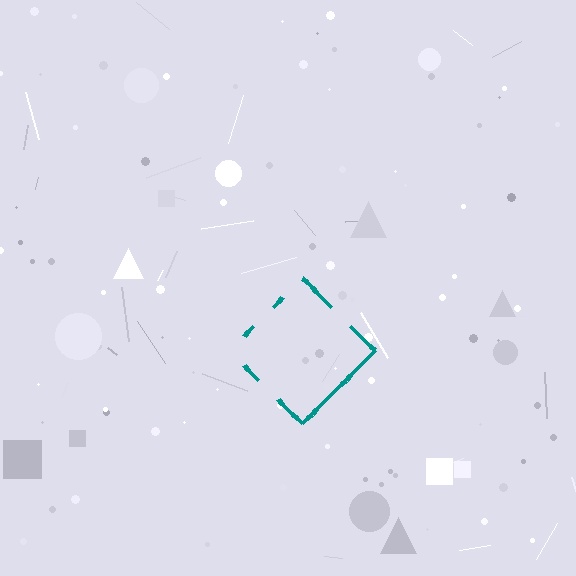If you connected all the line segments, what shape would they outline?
They would outline a diamond.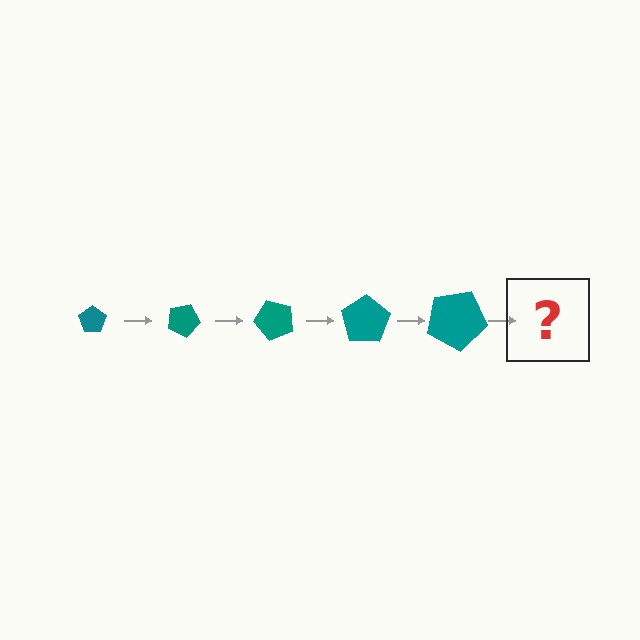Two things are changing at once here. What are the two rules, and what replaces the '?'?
The two rules are that the pentagon grows larger each step and it rotates 25 degrees each step. The '?' should be a pentagon, larger than the previous one and rotated 125 degrees from the start.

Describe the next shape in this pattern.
It should be a pentagon, larger than the previous one and rotated 125 degrees from the start.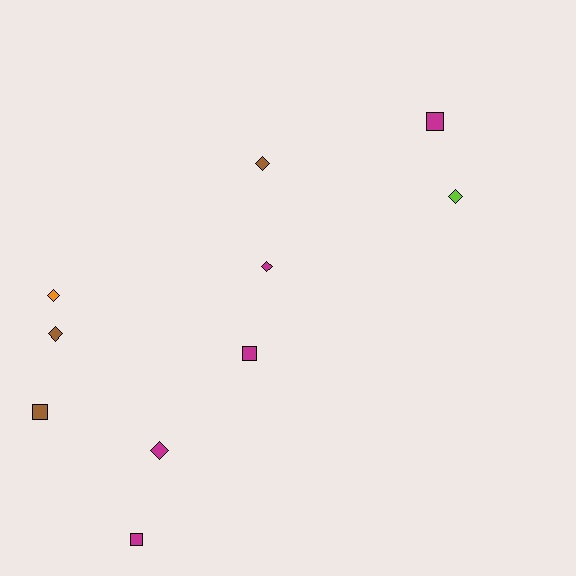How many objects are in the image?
There are 10 objects.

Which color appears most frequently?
Magenta, with 5 objects.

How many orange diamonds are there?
There is 1 orange diamond.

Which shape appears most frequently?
Diamond, with 6 objects.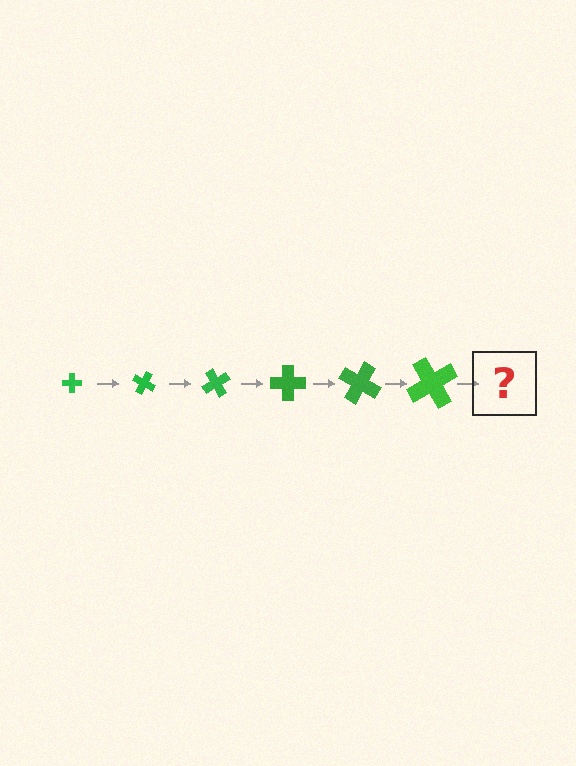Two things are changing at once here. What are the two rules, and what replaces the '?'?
The two rules are that the cross grows larger each step and it rotates 30 degrees each step. The '?' should be a cross, larger than the previous one and rotated 180 degrees from the start.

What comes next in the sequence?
The next element should be a cross, larger than the previous one and rotated 180 degrees from the start.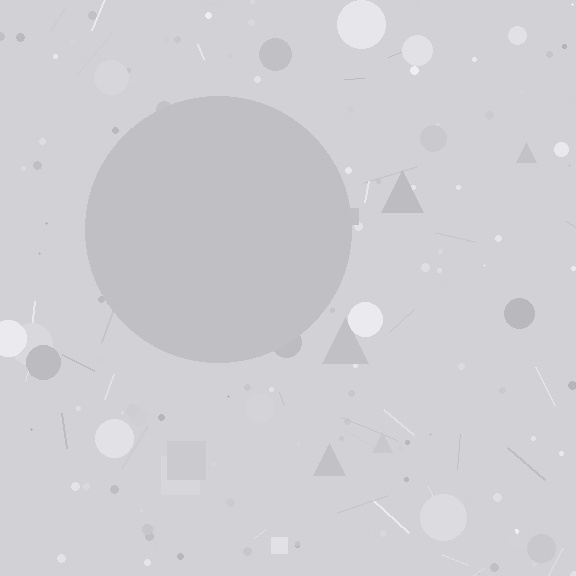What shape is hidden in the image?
A circle is hidden in the image.